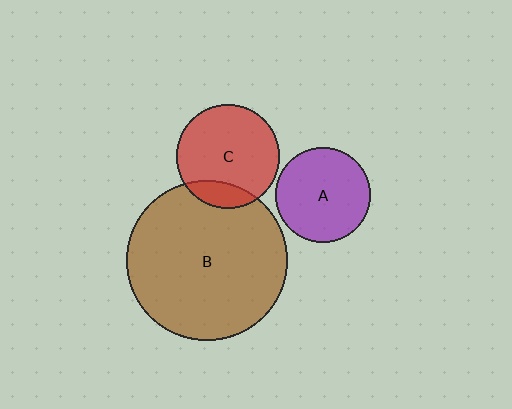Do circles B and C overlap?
Yes.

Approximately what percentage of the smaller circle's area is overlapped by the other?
Approximately 15%.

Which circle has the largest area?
Circle B (brown).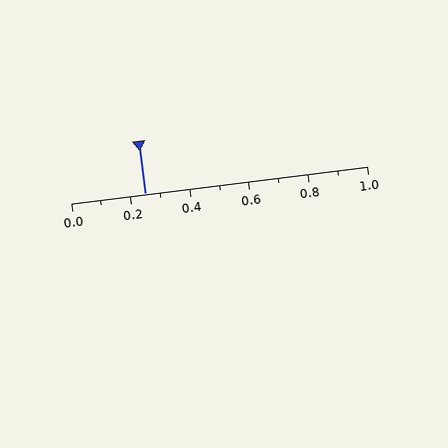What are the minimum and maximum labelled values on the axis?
The axis runs from 0.0 to 1.0.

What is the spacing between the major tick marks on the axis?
The major ticks are spaced 0.2 apart.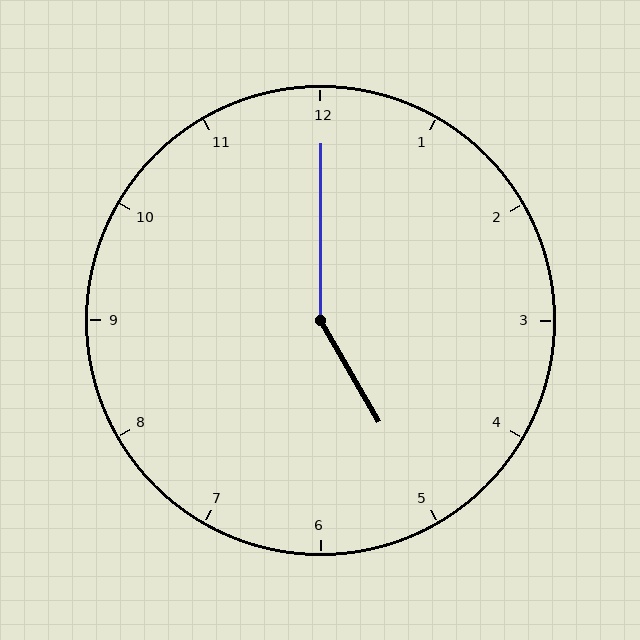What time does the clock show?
5:00.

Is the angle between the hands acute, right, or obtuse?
It is obtuse.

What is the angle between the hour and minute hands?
Approximately 150 degrees.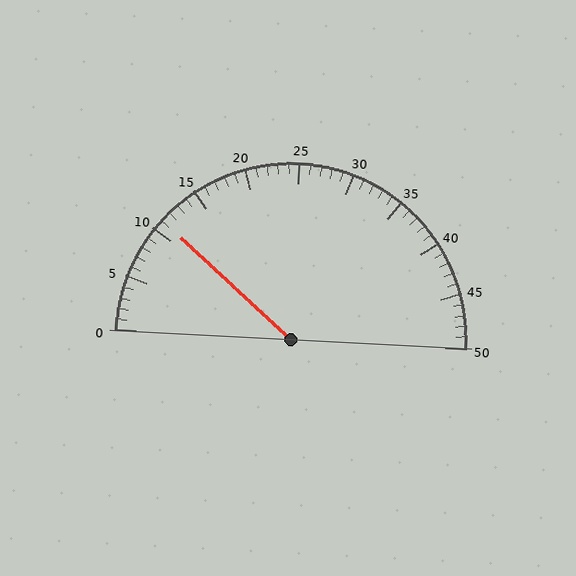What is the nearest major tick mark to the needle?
The nearest major tick mark is 10.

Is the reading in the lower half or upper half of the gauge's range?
The reading is in the lower half of the range (0 to 50).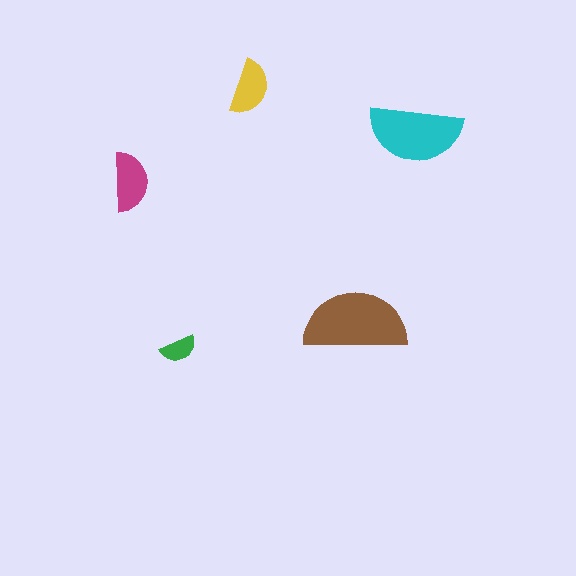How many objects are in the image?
There are 5 objects in the image.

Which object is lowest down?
The green semicircle is bottommost.